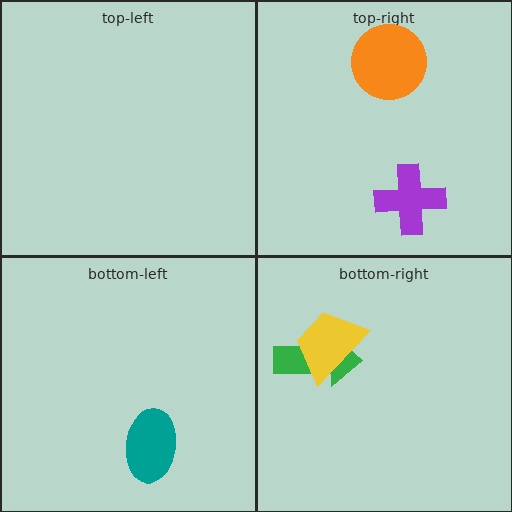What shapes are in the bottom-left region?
The teal ellipse.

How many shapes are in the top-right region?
2.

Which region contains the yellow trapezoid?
The bottom-right region.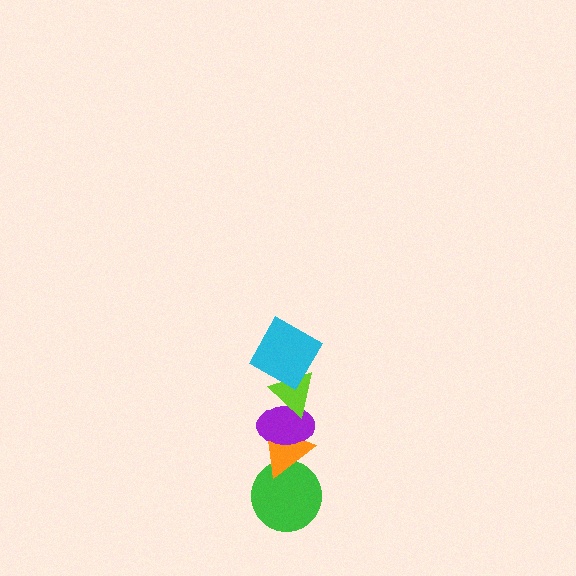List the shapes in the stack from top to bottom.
From top to bottom: the cyan square, the lime triangle, the purple ellipse, the orange triangle, the green circle.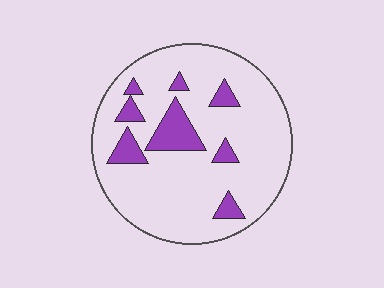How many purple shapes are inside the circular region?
8.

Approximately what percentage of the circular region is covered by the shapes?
Approximately 15%.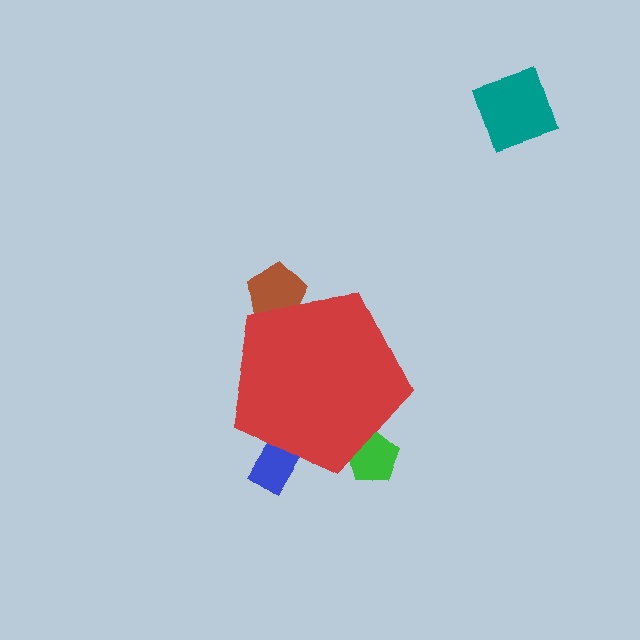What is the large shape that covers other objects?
A red pentagon.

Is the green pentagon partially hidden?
Yes, the green pentagon is partially hidden behind the red pentagon.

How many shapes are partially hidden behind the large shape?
3 shapes are partially hidden.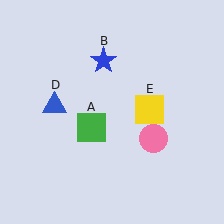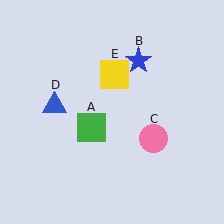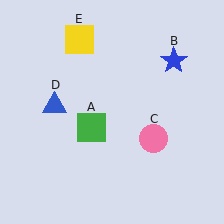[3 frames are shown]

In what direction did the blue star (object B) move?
The blue star (object B) moved right.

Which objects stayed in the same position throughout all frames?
Green square (object A) and pink circle (object C) and blue triangle (object D) remained stationary.